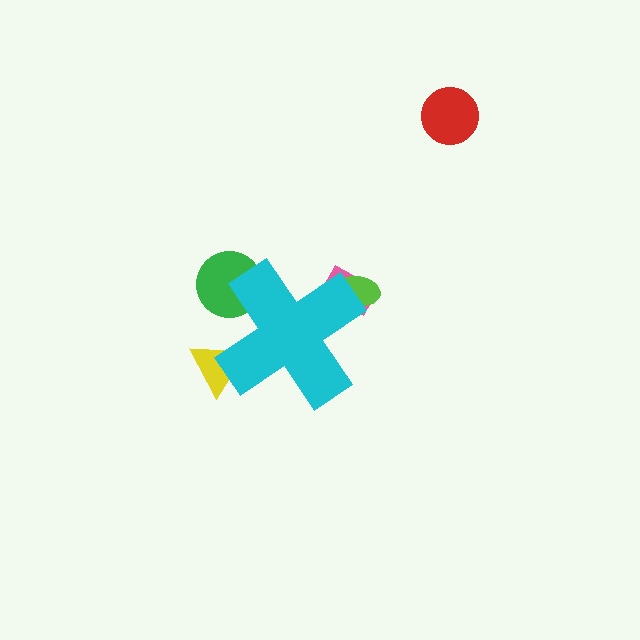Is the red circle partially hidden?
No, the red circle is fully visible.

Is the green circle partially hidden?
Yes, the green circle is partially hidden behind the cyan cross.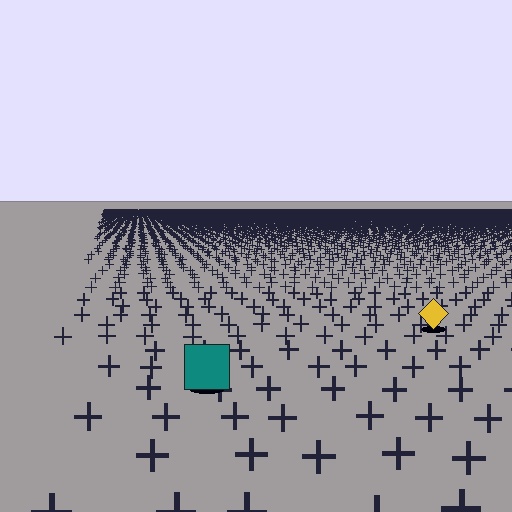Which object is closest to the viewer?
The teal square is closest. The texture marks near it are larger and more spread out.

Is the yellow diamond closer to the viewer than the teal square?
No. The teal square is closer — you can tell from the texture gradient: the ground texture is coarser near it.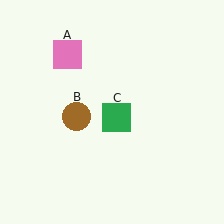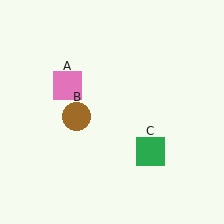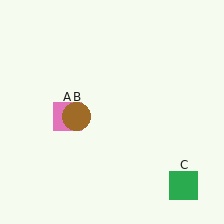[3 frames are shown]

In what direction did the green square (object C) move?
The green square (object C) moved down and to the right.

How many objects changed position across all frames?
2 objects changed position: pink square (object A), green square (object C).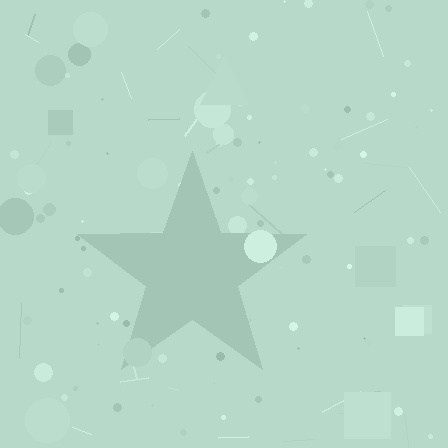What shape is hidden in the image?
A star is hidden in the image.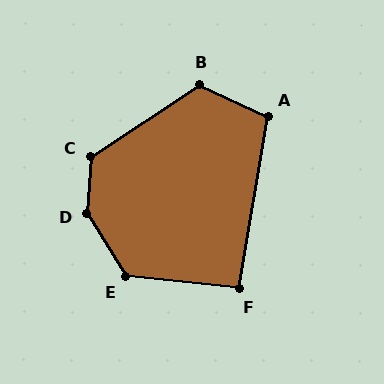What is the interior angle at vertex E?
Approximately 128 degrees (obtuse).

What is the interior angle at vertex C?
Approximately 127 degrees (obtuse).